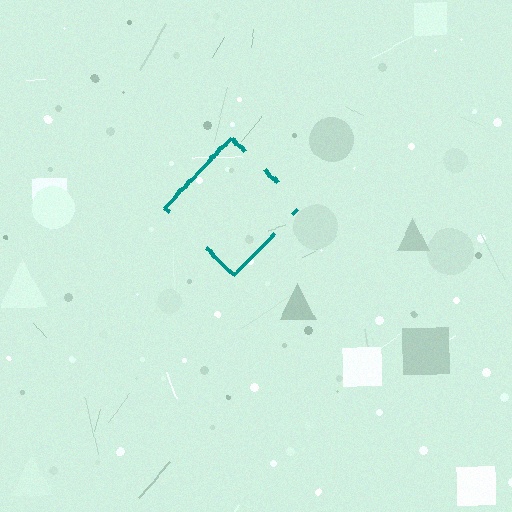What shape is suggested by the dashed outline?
The dashed outline suggests a diamond.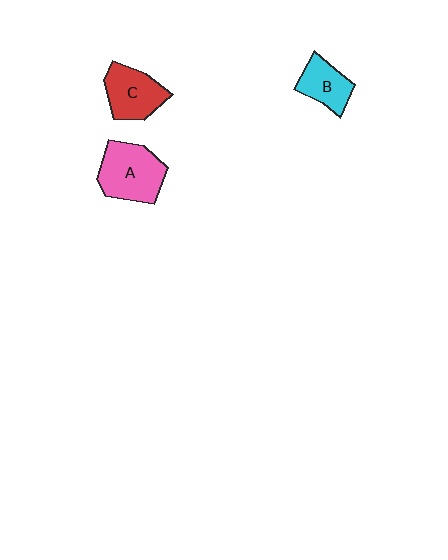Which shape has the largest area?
Shape A (pink).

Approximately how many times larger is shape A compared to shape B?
Approximately 1.6 times.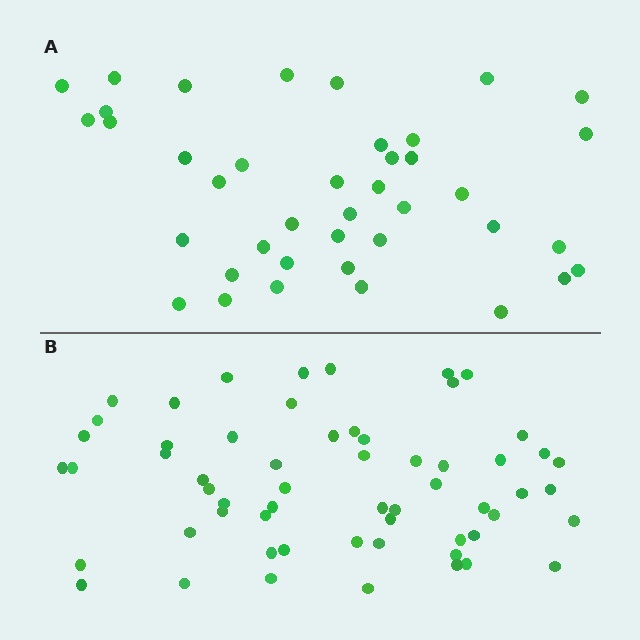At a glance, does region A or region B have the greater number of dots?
Region B (the bottom region) has more dots.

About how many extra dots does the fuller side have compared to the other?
Region B has approximately 20 more dots than region A.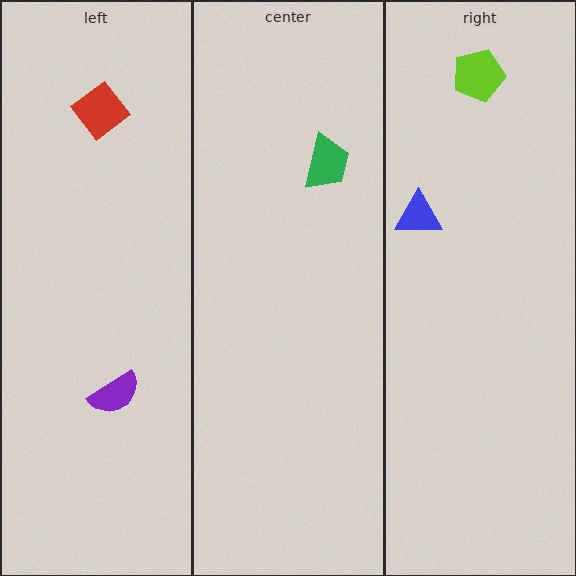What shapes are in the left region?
The purple semicircle, the red diamond.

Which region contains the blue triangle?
The right region.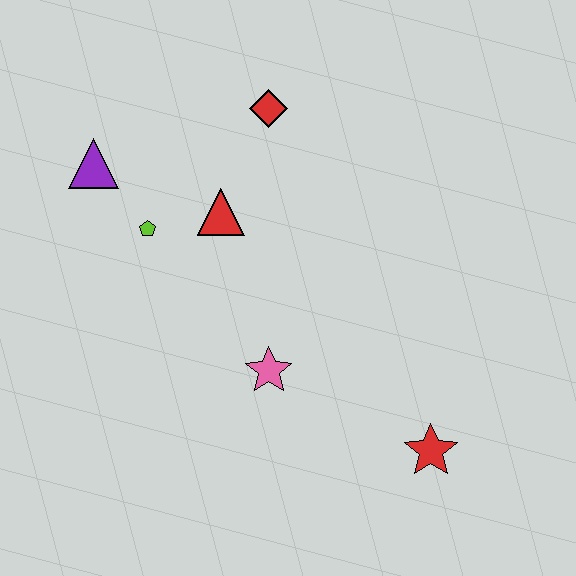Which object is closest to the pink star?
The red triangle is closest to the pink star.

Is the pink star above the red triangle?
No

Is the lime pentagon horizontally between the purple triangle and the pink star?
Yes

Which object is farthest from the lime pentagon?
The red star is farthest from the lime pentagon.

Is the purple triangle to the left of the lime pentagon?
Yes